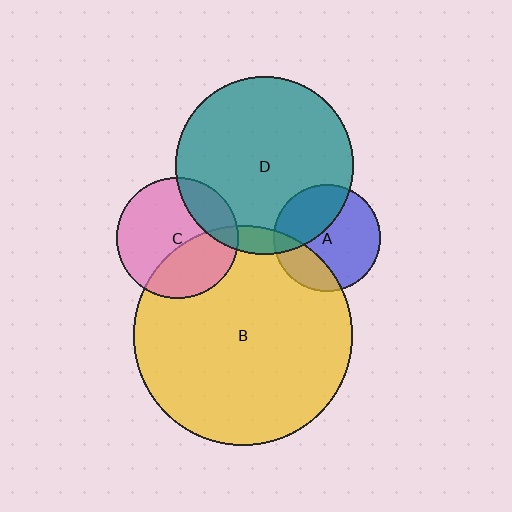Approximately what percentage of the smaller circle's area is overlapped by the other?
Approximately 35%.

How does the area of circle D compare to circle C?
Approximately 2.2 times.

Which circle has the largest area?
Circle B (yellow).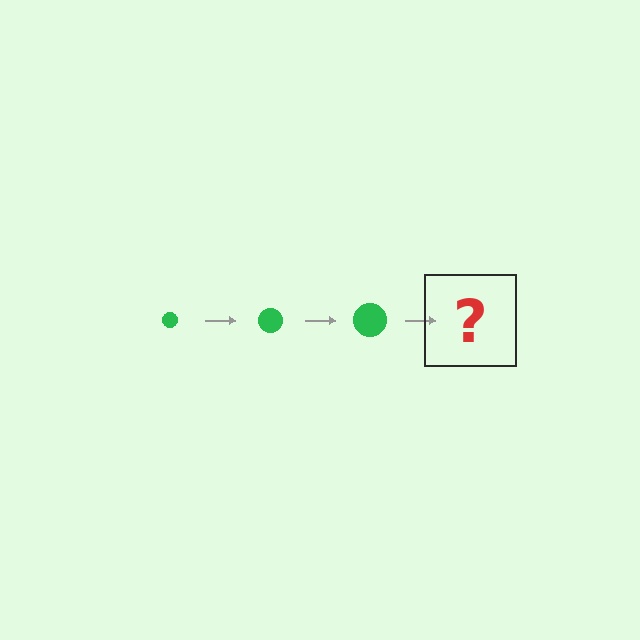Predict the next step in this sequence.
The next step is a green circle, larger than the previous one.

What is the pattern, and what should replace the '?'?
The pattern is that the circle gets progressively larger each step. The '?' should be a green circle, larger than the previous one.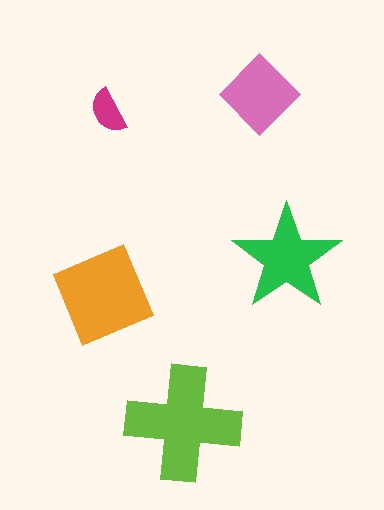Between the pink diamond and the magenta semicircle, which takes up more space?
The pink diamond.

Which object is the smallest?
The magenta semicircle.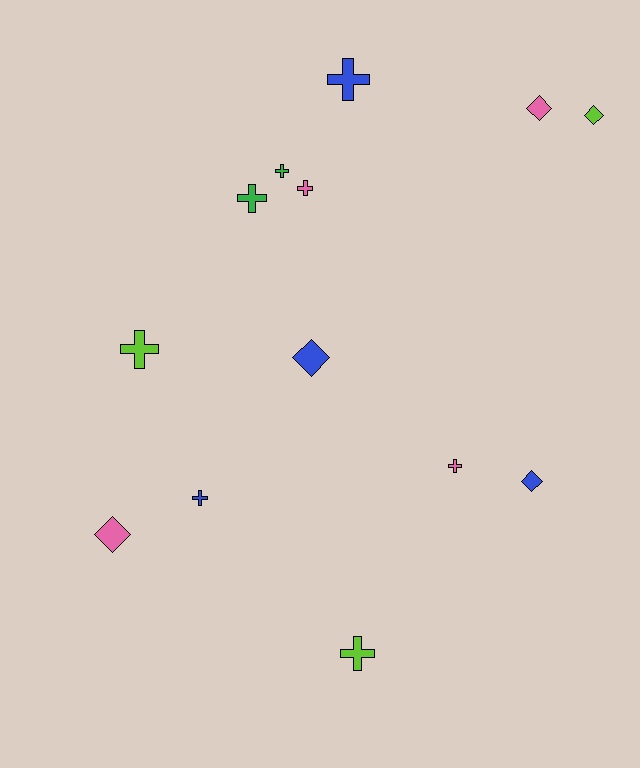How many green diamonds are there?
There are no green diamonds.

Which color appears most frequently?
Pink, with 4 objects.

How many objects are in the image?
There are 13 objects.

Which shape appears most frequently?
Cross, with 8 objects.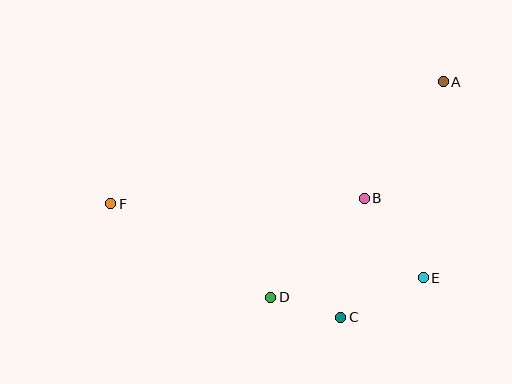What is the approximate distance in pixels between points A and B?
The distance between A and B is approximately 141 pixels.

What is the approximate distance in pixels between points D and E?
The distance between D and E is approximately 154 pixels.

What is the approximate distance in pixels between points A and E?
The distance between A and E is approximately 197 pixels.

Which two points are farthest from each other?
Points A and F are farthest from each other.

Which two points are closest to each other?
Points C and D are closest to each other.